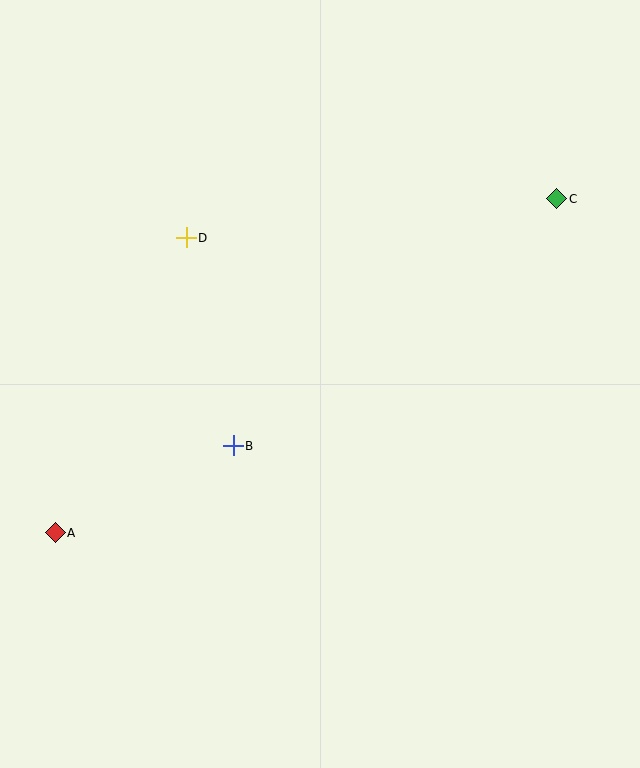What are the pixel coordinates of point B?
Point B is at (233, 446).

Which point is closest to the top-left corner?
Point D is closest to the top-left corner.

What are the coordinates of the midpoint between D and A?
The midpoint between D and A is at (121, 385).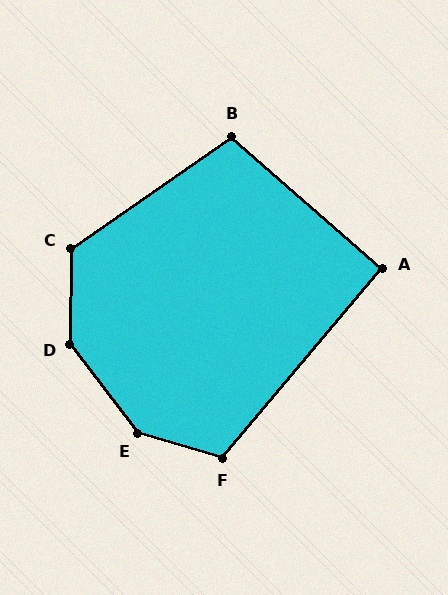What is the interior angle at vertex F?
Approximately 114 degrees (obtuse).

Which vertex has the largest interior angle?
E, at approximately 144 degrees.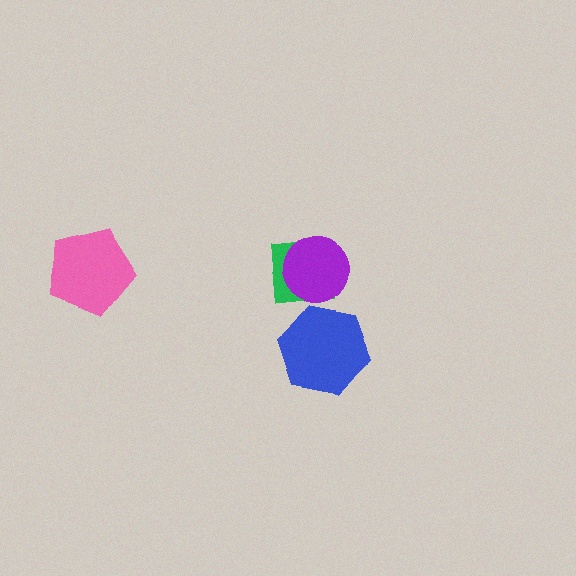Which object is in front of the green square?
The purple circle is in front of the green square.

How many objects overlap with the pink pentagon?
0 objects overlap with the pink pentagon.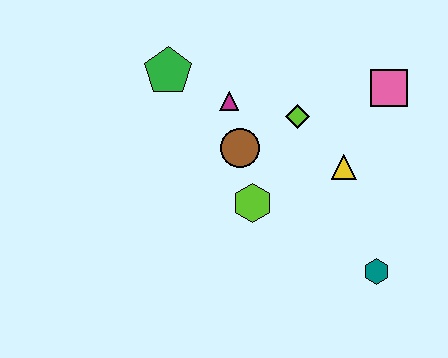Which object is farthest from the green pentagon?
The teal hexagon is farthest from the green pentagon.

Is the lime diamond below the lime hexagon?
No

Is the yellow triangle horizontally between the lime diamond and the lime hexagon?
No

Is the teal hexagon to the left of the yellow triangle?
No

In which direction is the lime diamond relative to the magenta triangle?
The lime diamond is to the right of the magenta triangle.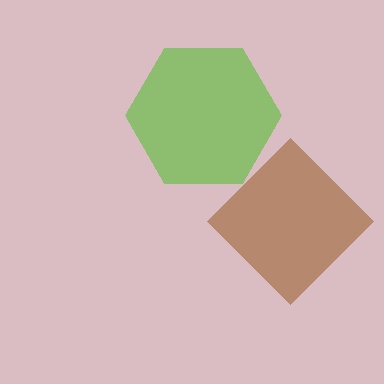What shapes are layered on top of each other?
The layered shapes are: a brown diamond, a lime hexagon.